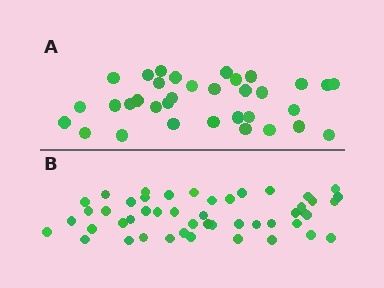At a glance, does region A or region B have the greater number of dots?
Region B (the bottom region) has more dots.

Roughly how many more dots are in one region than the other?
Region B has approximately 15 more dots than region A.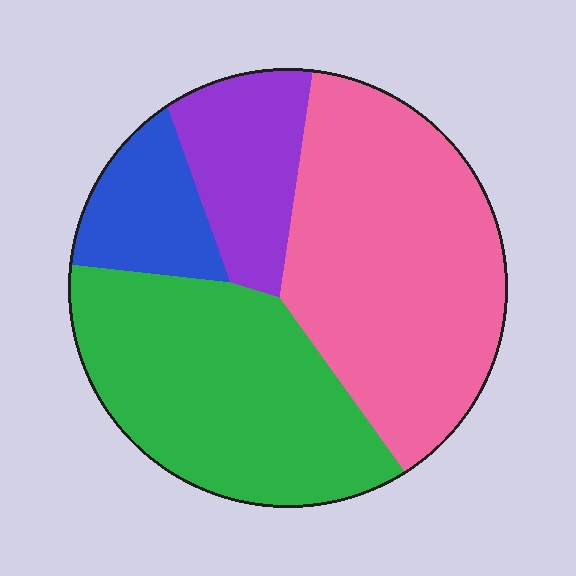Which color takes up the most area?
Pink, at roughly 40%.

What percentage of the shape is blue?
Blue covers roughly 10% of the shape.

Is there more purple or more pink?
Pink.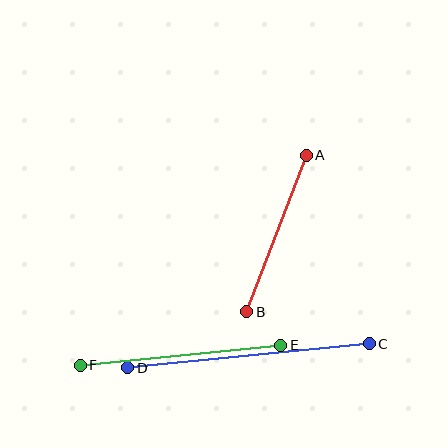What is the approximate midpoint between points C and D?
The midpoint is at approximately (249, 356) pixels.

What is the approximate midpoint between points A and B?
The midpoint is at approximately (277, 233) pixels.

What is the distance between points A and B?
The distance is approximately 167 pixels.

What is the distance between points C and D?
The distance is approximately 243 pixels.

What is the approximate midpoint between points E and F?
The midpoint is at approximately (180, 355) pixels.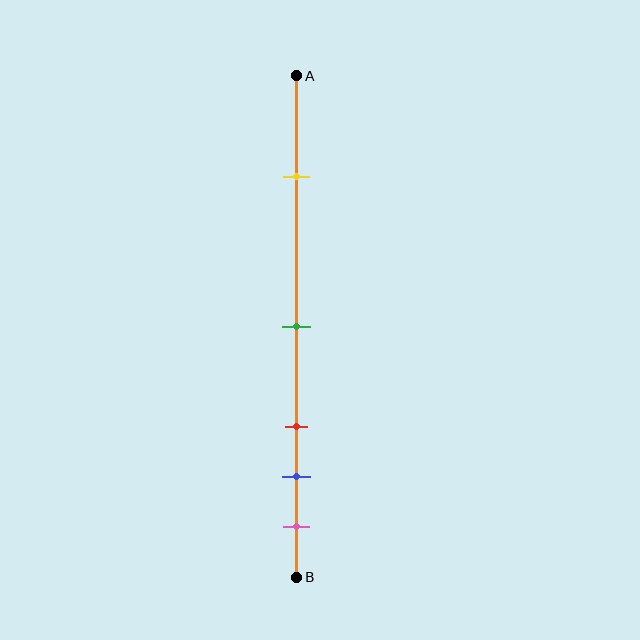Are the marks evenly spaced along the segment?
No, the marks are not evenly spaced.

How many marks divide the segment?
There are 5 marks dividing the segment.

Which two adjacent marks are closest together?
The blue and pink marks are the closest adjacent pair.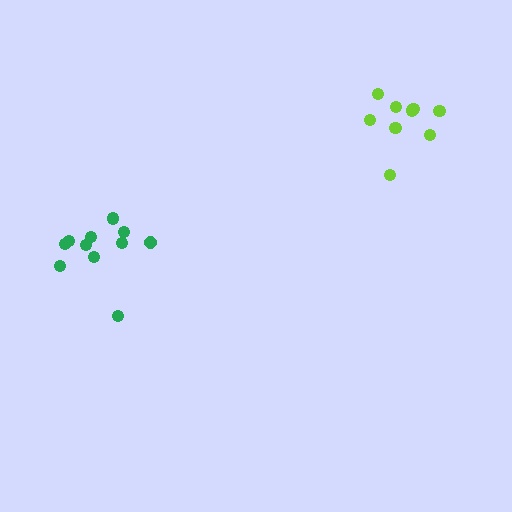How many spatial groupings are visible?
There are 2 spatial groupings.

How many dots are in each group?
Group 1: 9 dots, Group 2: 11 dots (20 total).